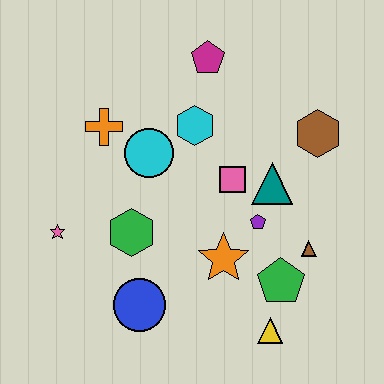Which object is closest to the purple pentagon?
The teal triangle is closest to the purple pentagon.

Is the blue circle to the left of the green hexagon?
No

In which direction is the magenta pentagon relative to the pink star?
The magenta pentagon is above the pink star.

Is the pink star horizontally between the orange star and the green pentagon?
No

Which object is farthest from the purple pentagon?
The pink star is farthest from the purple pentagon.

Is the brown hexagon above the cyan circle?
Yes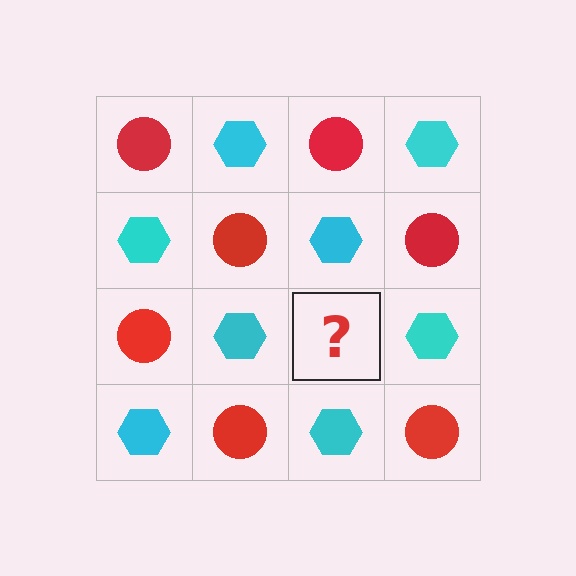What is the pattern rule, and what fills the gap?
The rule is that it alternates red circle and cyan hexagon in a checkerboard pattern. The gap should be filled with a red circle.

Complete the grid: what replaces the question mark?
The question mark should be replaced with a red circle.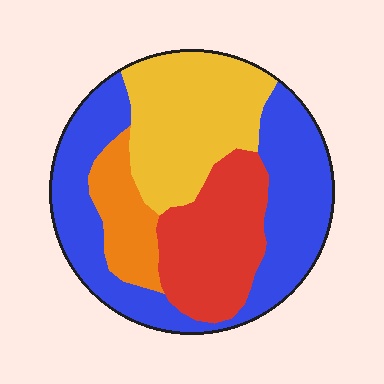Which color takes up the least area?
Orange, at roughly 10%.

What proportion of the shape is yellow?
Yellow takes up between a sixth and a third of the shape.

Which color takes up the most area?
Blue, at roughly 40%.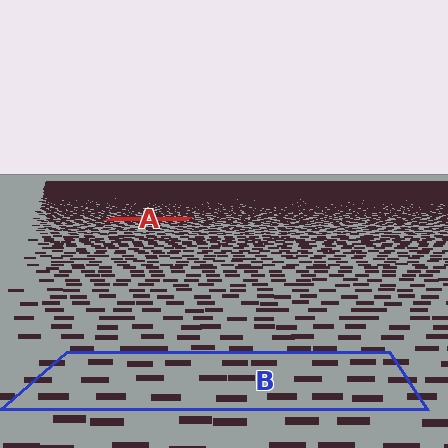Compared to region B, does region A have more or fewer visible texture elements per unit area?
Region A has more texture elements per unit area — they are packed more densely because it is farther away.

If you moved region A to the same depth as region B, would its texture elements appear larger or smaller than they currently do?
They would appear larger. At a closer depth, the same texture elements are projected at a bigger on-screen size.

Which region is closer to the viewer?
Region B is closer. The texture elements there are larger and more spread out.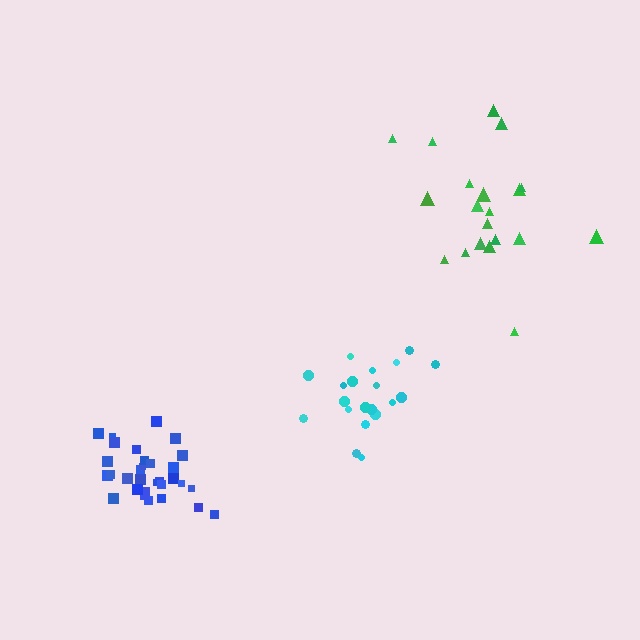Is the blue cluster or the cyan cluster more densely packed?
Blue.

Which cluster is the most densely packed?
Blue.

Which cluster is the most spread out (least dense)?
Green.